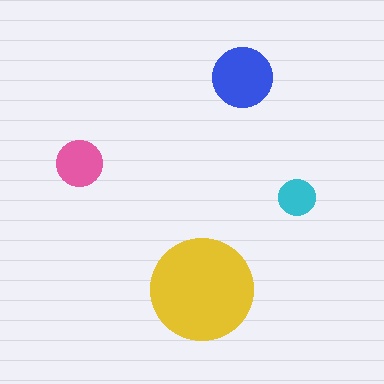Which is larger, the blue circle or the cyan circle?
The blue one.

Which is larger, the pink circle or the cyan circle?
The pink one.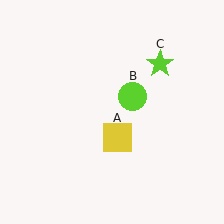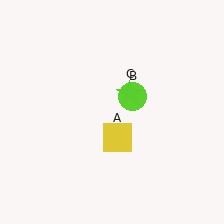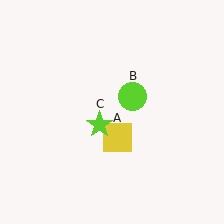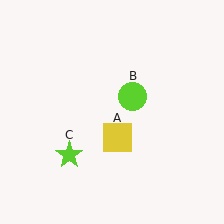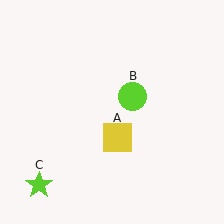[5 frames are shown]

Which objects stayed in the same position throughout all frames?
Yellow square (object A) and lime circle (object B) remained stationary.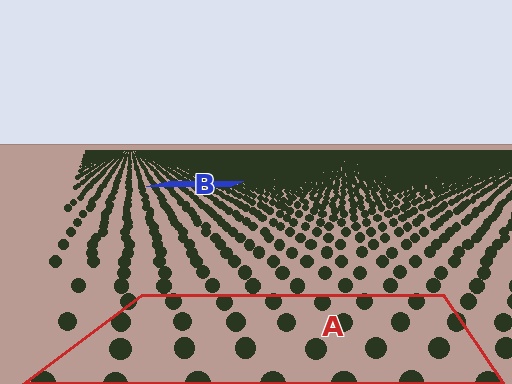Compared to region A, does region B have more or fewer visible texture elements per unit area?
Region B has more texture elements per unit area — they are packed more densely because it is farther away.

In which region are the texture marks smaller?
The texture marks are smaller in region B, because it is farther away.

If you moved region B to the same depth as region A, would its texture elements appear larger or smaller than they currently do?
They would appear larger. At a closer depth, the same texture elements are projected at a bigger on-screen size.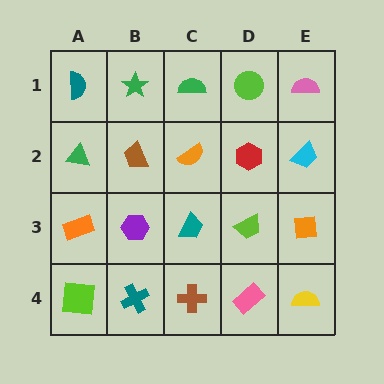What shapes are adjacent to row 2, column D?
A lime circle (row 1, column D), a lime trapezoid (row 3, column D), an orange semicircle (row 2, column C), a cyan trapezoid (row 2, column E).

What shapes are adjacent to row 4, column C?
A teal trapezoid (row 3, column C), a teal cross (row 4, column B), a pink rectangle (row 4, column D).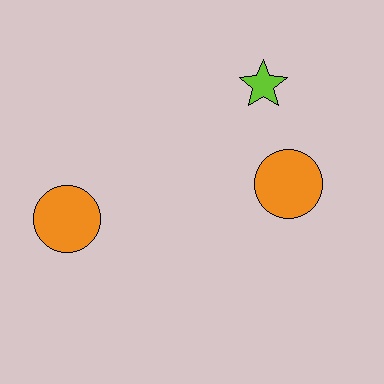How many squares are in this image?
There are no squares.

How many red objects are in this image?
There are no red objects.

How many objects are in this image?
There are 3 objects.